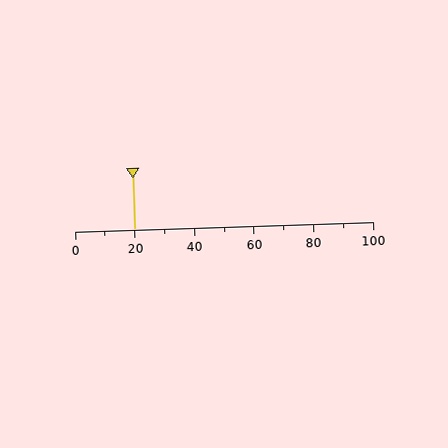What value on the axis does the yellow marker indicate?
The marker indicates approximately 20.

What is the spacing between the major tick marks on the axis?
The major ticks are spaced 20 apart.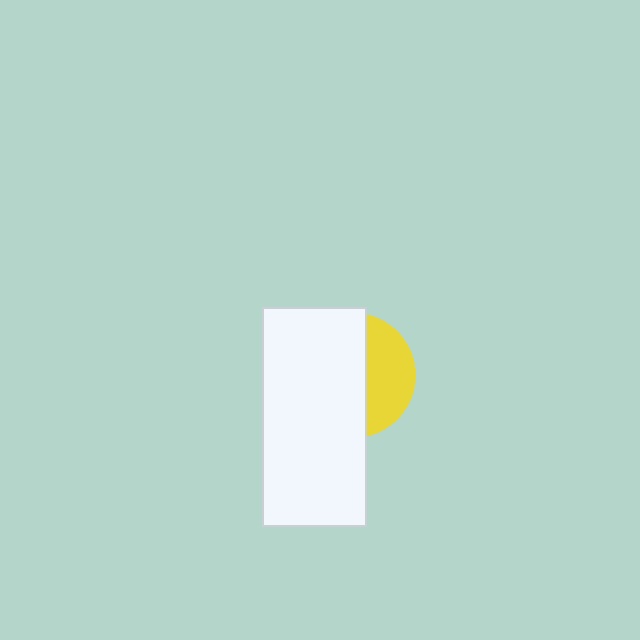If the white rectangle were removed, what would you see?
You would see the complete yellow circle.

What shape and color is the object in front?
The object in front is a white rectangle.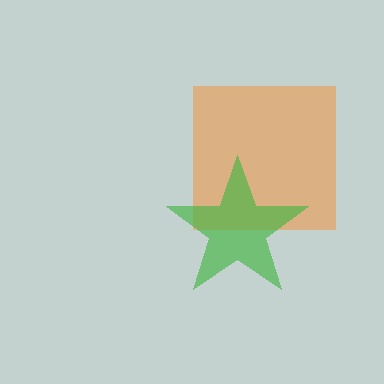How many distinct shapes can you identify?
There are 2 distinct shapes: an orange square, a green star.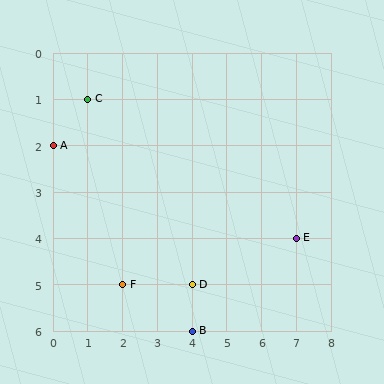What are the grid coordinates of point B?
Point B is at grid coordinates (4, 6).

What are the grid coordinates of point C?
Point C is at grid coordinates (1, 1).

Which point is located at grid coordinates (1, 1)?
Point C is at (1, 1).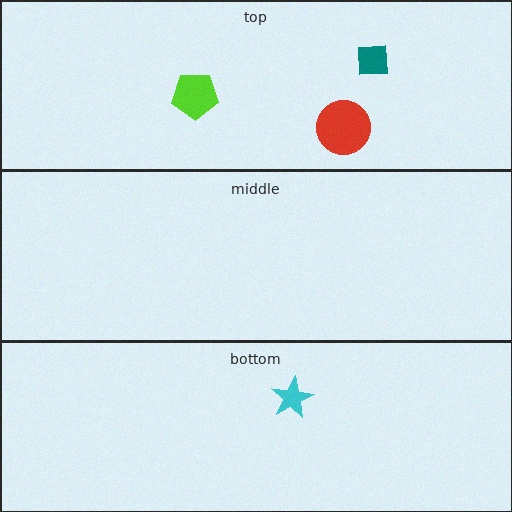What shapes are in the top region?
The lime pentagon, the red circle, the teal square.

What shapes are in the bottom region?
The cyan star.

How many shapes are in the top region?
3.